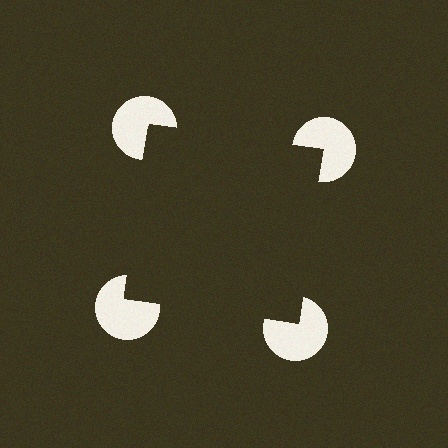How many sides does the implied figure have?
4 sides.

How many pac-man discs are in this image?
There are 4 — one at each vertex of the illusory square.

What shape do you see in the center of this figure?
An illusory square — its edges are inferred from the aligned wedge cuts in the pac-man discs, not physically drawn.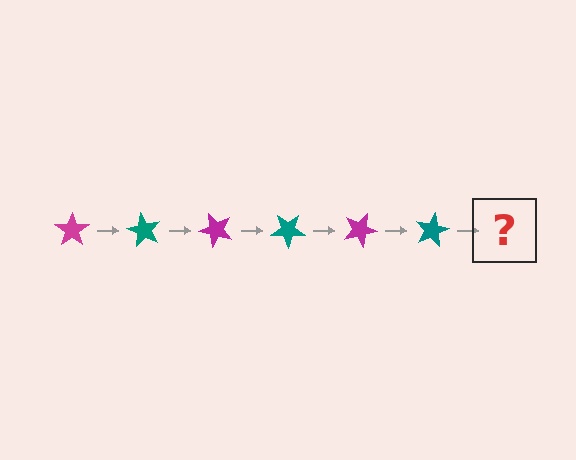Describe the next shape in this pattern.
It should be a magenta star, rotated 360 degrees from the start.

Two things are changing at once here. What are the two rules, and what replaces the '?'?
The two rules are that it rotates 60 degrees each step and the color cycles through magenta and teal. The '?' should be a magenta star, rotated 360 degrees from the start.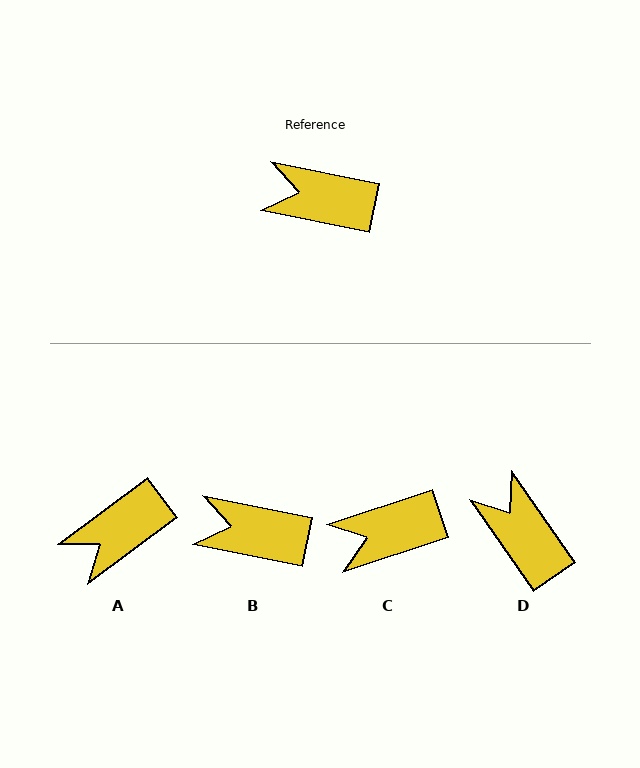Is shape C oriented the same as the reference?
No, it is off by about 29 degrees.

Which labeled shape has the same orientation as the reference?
B.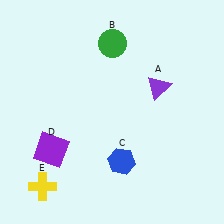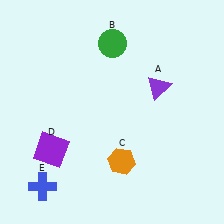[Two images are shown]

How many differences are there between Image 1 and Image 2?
There are 2 differences between the two images.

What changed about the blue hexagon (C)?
In Image 1, C is blue. In Image 2, it changed to orange.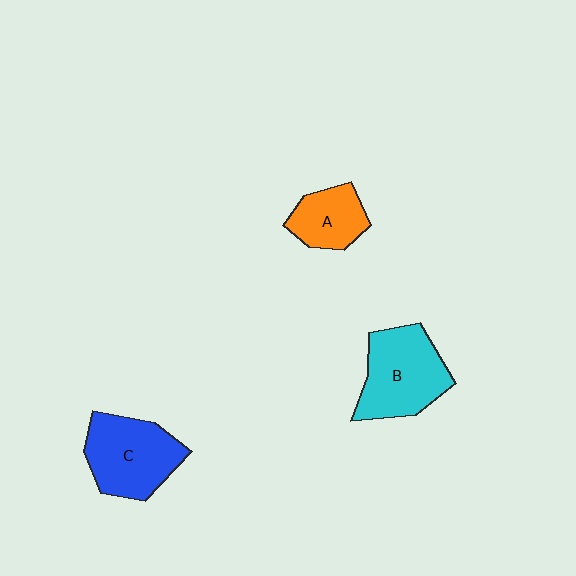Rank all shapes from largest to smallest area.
From largest to smallest: B (cyan), C (blue), A (orange).